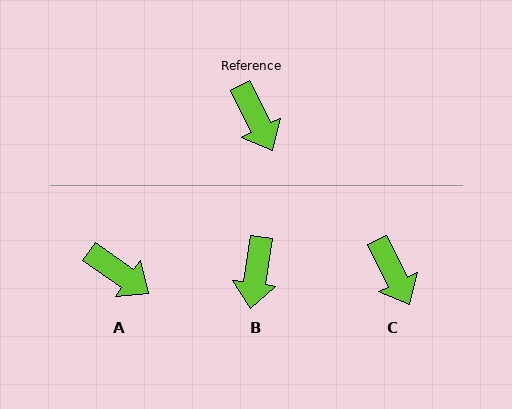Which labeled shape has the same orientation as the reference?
C.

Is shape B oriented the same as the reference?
No, it is off by about 35 degrees.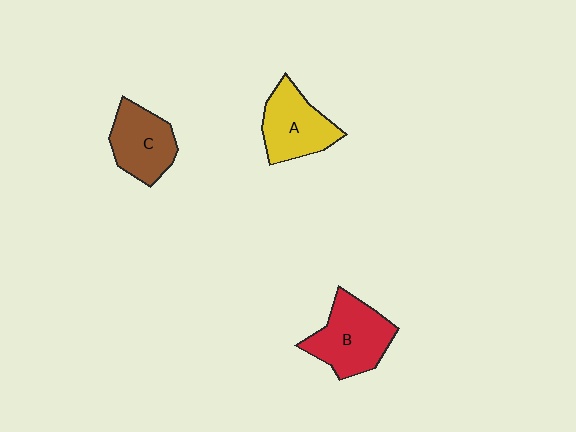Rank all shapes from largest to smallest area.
From largest to smallest: B (red), A (yellow), C (brown).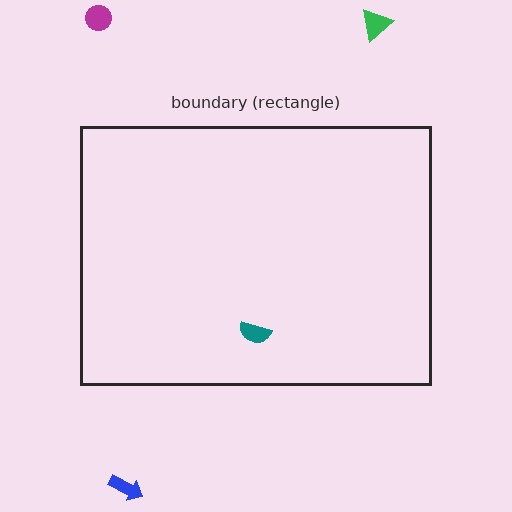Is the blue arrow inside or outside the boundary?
Outside.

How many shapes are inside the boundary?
1 inside, 3 outside.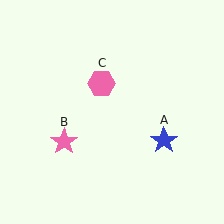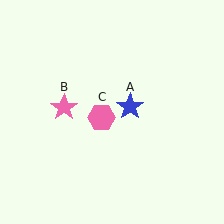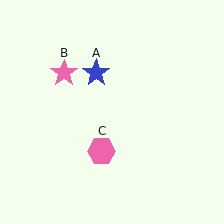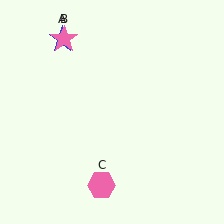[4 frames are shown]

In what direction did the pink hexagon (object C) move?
The pink hexagon (object C) moved down.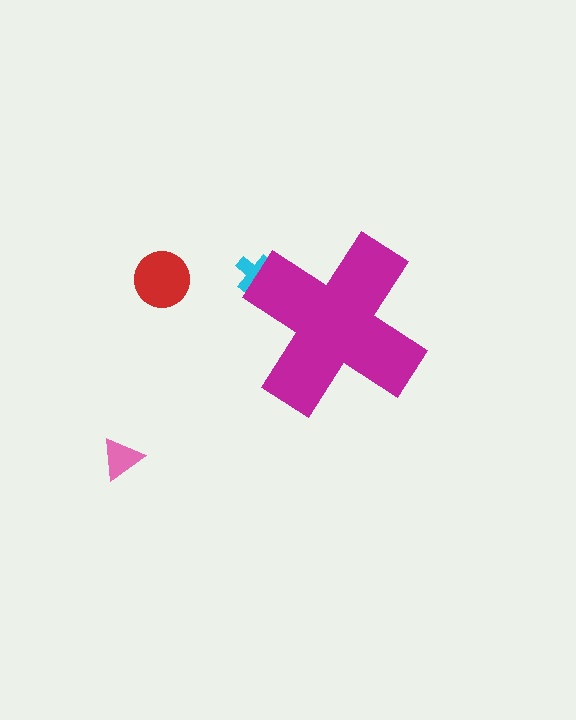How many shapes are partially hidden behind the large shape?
1 shape is partially hidden.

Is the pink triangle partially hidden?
No, the pink triangle is fully visible.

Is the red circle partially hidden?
No, the red circle is fully visible.